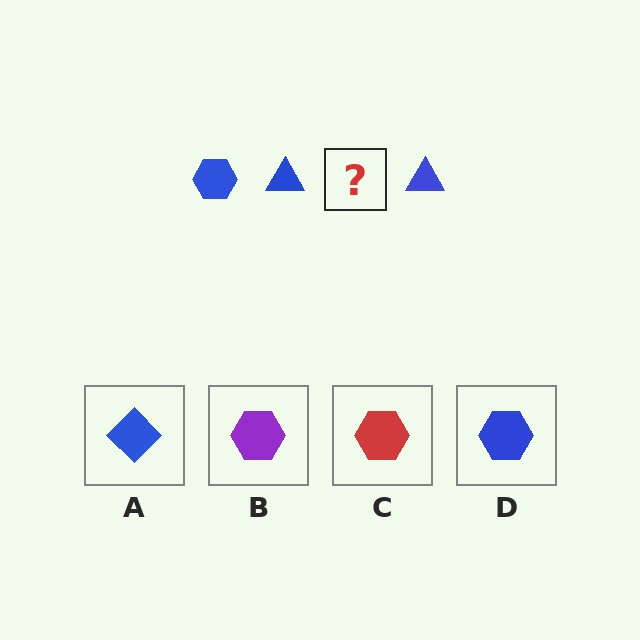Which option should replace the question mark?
Option D.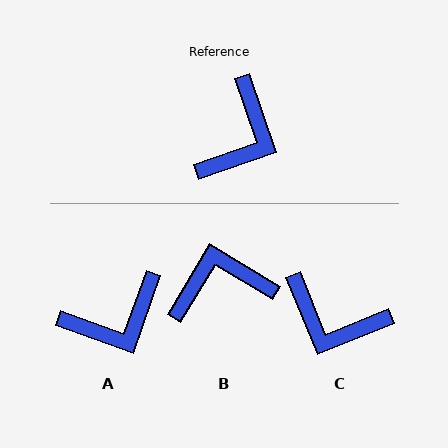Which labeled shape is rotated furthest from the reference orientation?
B, about 130 degrees away.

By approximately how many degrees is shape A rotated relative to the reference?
Approximately 39 degrees clockwise.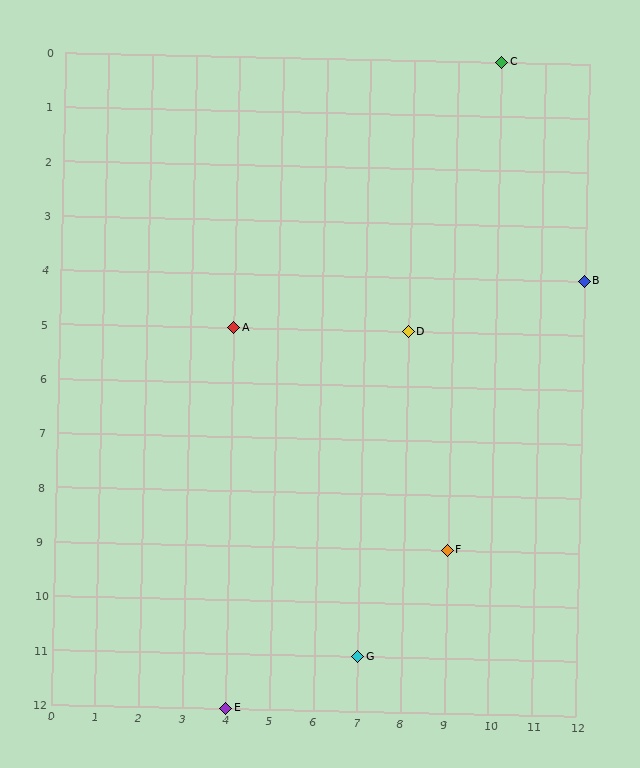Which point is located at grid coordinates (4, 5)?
Point A is at (4, 5).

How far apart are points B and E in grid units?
Points B and E are 8 columns and 8 rows apart (about 11.3 grid units diagonally).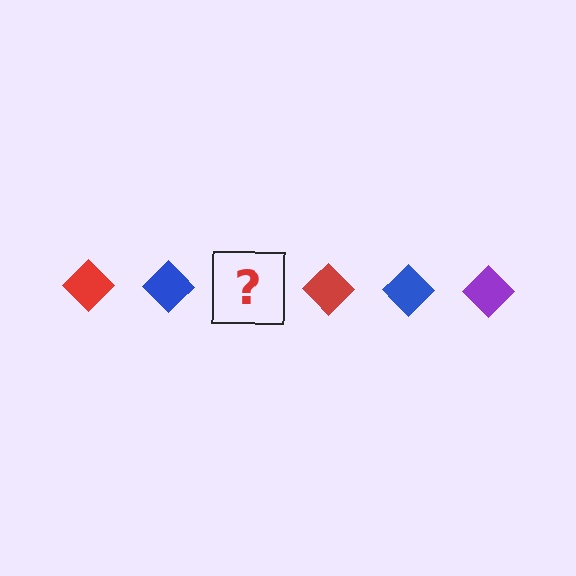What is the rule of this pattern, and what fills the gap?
The rule is that the pattern cycles through red, blue, purple diamonds. The gap should be filled with a purple diamond.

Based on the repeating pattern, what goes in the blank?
The blank should be a purple diamond.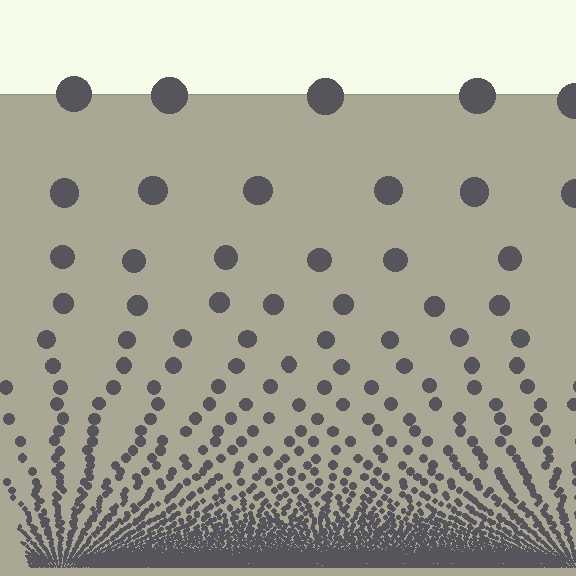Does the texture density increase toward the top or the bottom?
Density increases toward the bottom.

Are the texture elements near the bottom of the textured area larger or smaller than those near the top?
Smaller. The gradient is inverted — elements near the bottom are smaller and denser.